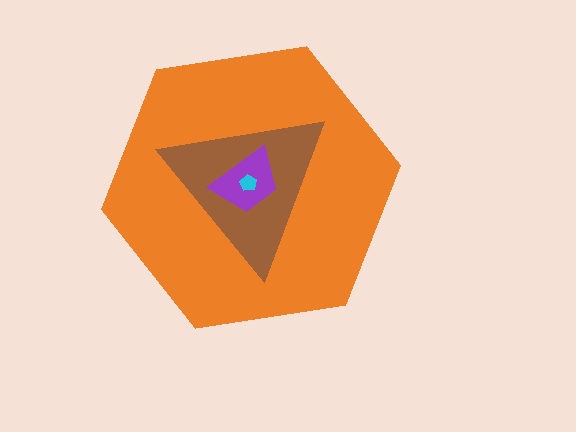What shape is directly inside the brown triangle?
The purple trapezoid.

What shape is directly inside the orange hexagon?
The brown triangle.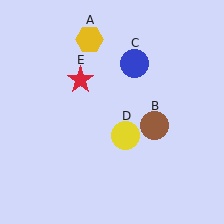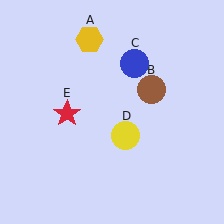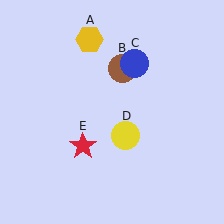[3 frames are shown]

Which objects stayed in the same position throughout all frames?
Yellow hexagon (object A) and blue circle (object C) and yellow circle (object D) remained stationary.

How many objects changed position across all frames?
2 objects changed position: brown circle (object B), red star (object E).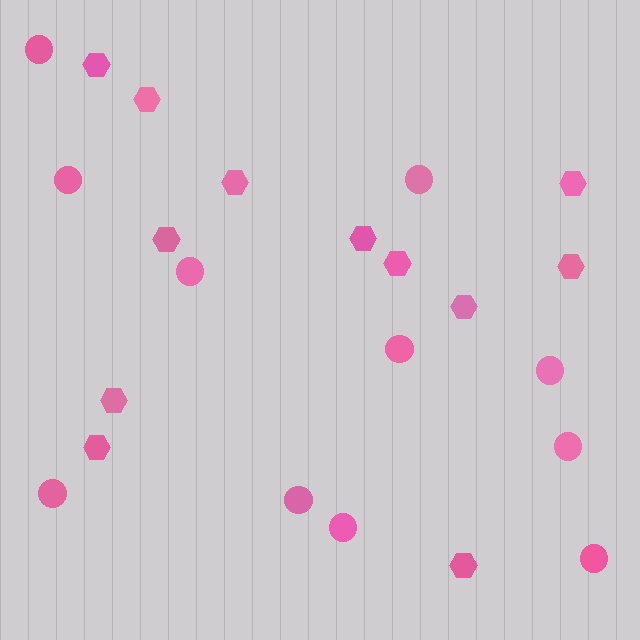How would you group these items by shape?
There are 2 groups: one group of circles (11) and one group of hexagons (12).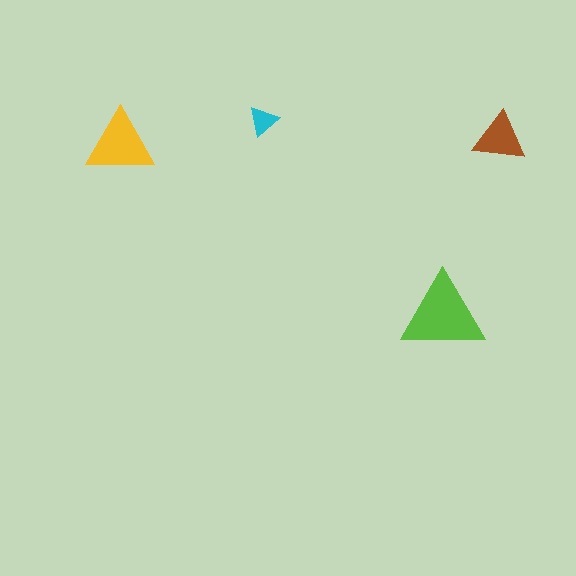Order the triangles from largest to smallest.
the lime one, the yellow one, the brown one, the cyan one.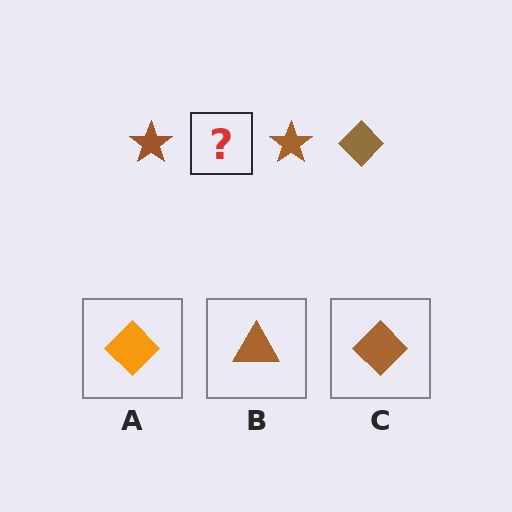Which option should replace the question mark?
Option C.